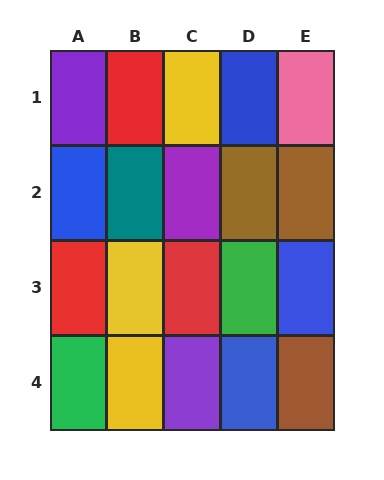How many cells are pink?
1 cell is pink.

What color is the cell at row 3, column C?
Red.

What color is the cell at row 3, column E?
Blue.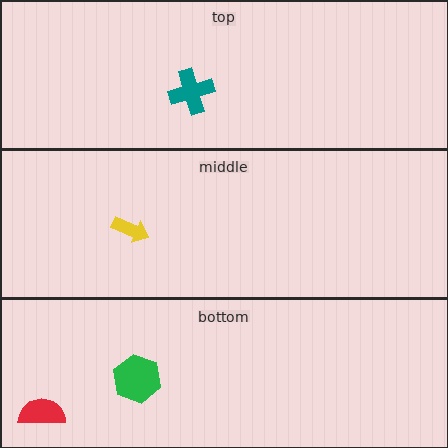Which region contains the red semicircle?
The bottom region.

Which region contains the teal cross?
The top region.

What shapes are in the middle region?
The yellow arrow.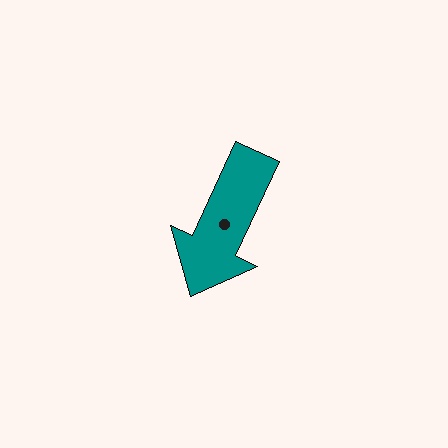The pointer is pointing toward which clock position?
Roughly 7 o'clock.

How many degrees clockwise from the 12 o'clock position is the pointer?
Approximately 205 degrees.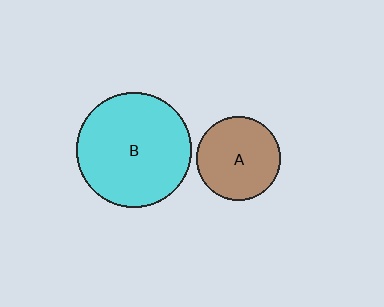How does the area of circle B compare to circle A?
Approximately 1.9 times.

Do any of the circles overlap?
No, none of the circles overlap.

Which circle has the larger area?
Circle B (cyan).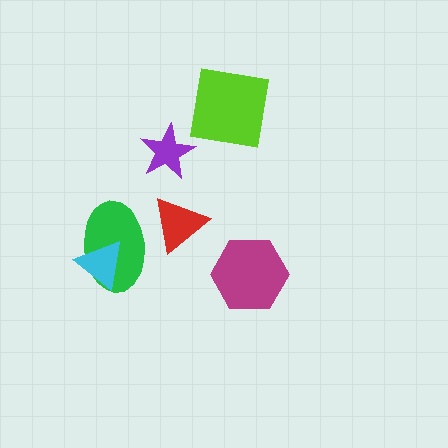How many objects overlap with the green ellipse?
2 objects overlap with the green ellipse.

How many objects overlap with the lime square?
0 objects overlap with the lime square.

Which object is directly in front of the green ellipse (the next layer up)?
The cyan triangle is directly in front of the green ellipse.